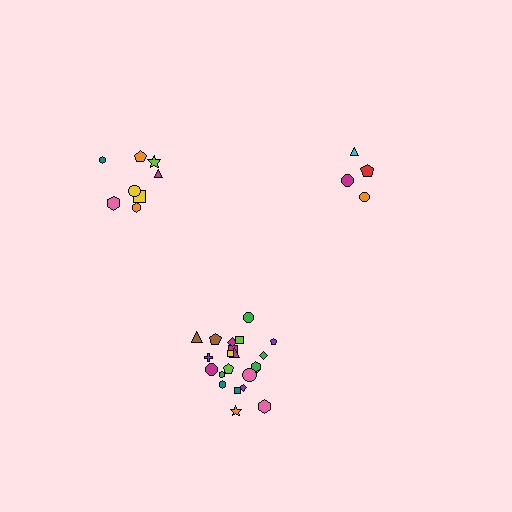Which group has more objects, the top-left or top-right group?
The top-left group.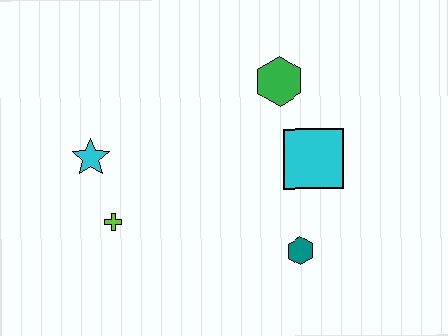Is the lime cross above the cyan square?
No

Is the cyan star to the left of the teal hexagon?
Yes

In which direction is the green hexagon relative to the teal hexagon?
The green hexagon is above the teal hexagon.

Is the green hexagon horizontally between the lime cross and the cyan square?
Yes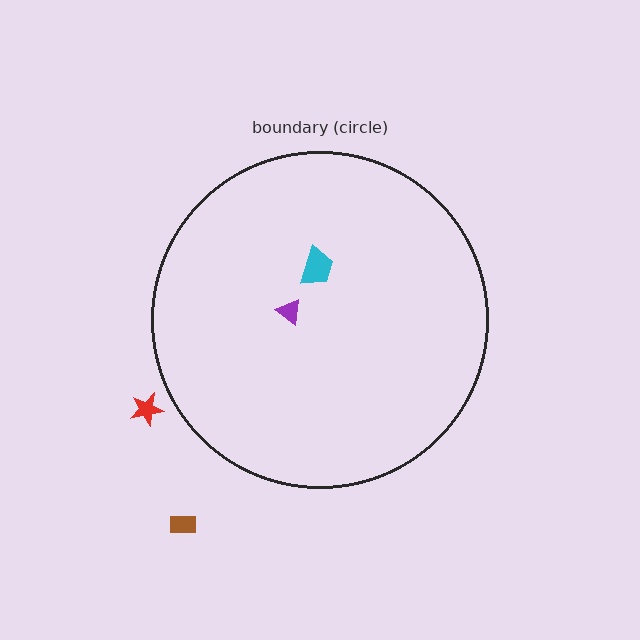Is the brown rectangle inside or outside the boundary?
Outside.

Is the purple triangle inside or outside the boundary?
Inside.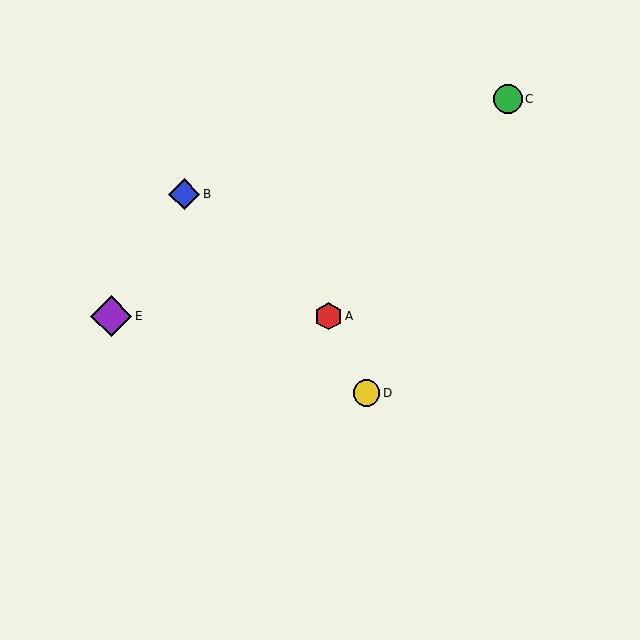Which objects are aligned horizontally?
Objects A, E are aligned horizontally.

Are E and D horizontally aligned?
No, E is at y≈316 and D is at y≈393.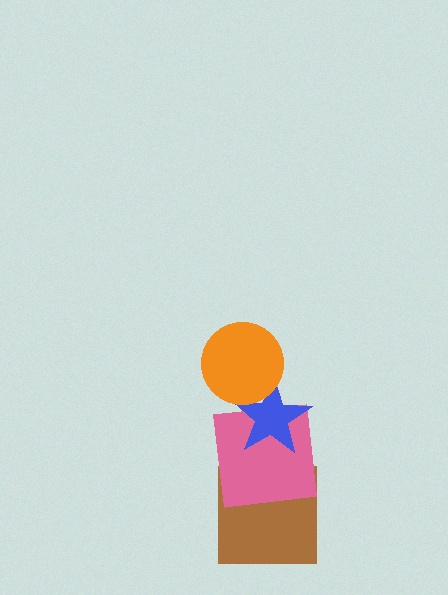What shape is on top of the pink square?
The blue star is on top of the pink square.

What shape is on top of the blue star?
The orange circle is on top of the blue star.